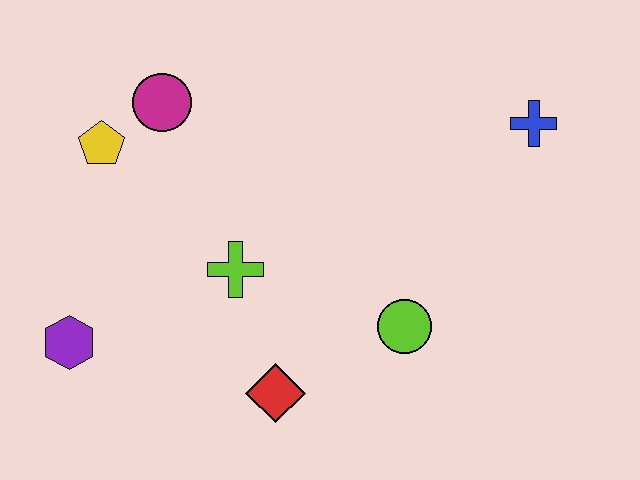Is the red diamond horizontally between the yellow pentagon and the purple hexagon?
No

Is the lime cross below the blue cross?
Yes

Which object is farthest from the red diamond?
The blue cross is farthest from the red diamond.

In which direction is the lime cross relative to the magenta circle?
The lime cross is below the magenta circle.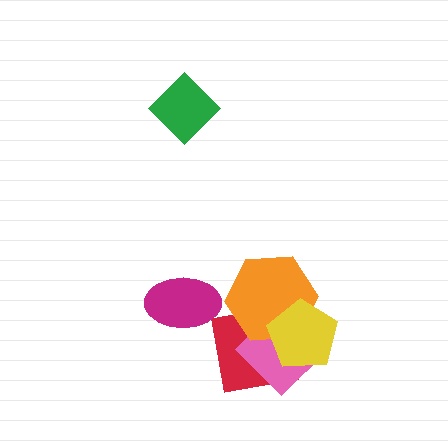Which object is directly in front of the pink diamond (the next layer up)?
The orange hexagon is directly in front of the pink diamond.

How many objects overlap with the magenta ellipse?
0 objects overlap with the magenta ellipse.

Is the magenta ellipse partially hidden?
No, no other shape covers it.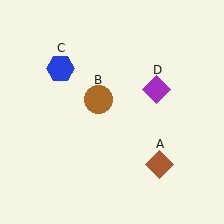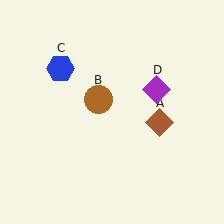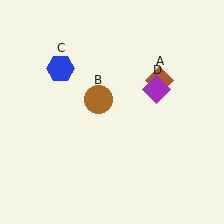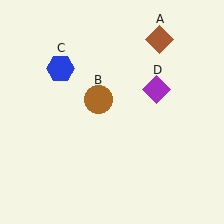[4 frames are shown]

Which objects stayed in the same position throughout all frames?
Brown circle (object B) and blue hexagon (object C) and purple diamond (object D) remained stationary.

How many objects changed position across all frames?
1 object changed position: brown diamond (object A).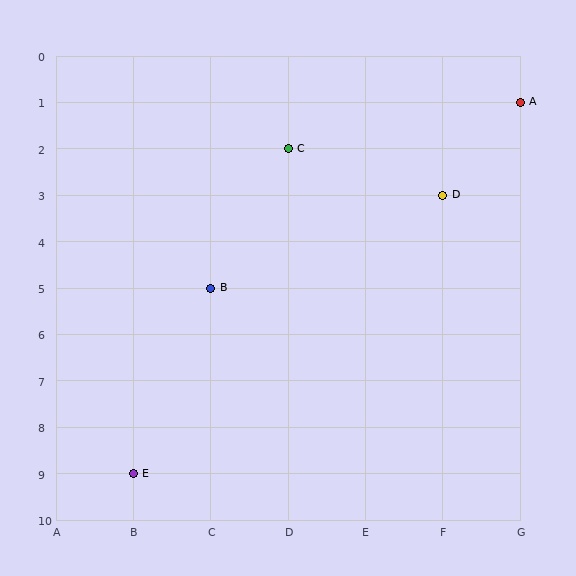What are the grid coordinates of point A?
Point A is at grid coordinates (G, 1).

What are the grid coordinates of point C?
Point C is at grid coordinates (D, 2).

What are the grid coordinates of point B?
Point B is at grid coordinates (C, 5).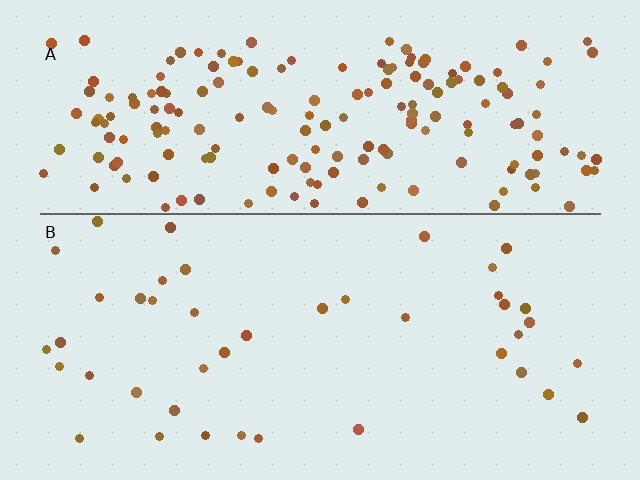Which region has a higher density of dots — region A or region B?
A (the top).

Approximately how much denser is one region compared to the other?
Approximately 4.6× — region A over region B.